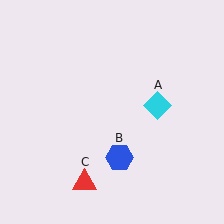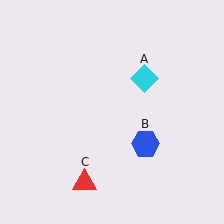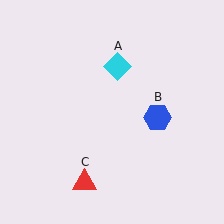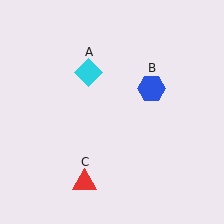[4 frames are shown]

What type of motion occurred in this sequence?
The cyan diamond (object A), blue hexagon (object B) rotated counterclockwise around the center of the scene.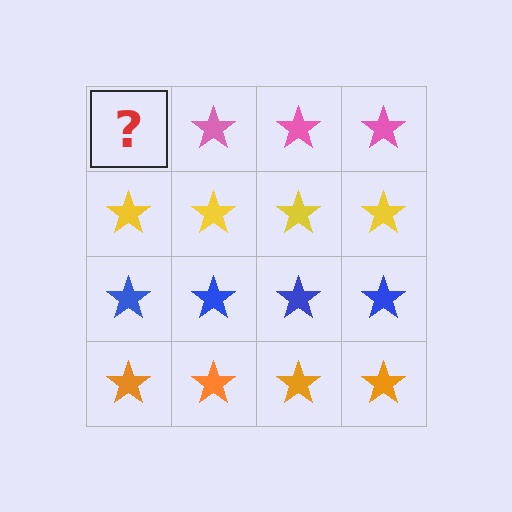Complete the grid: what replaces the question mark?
The question mark should be replaced with a pink star.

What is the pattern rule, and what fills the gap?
The rule is that each row has a consistent color. The gap should be filled with a pink star.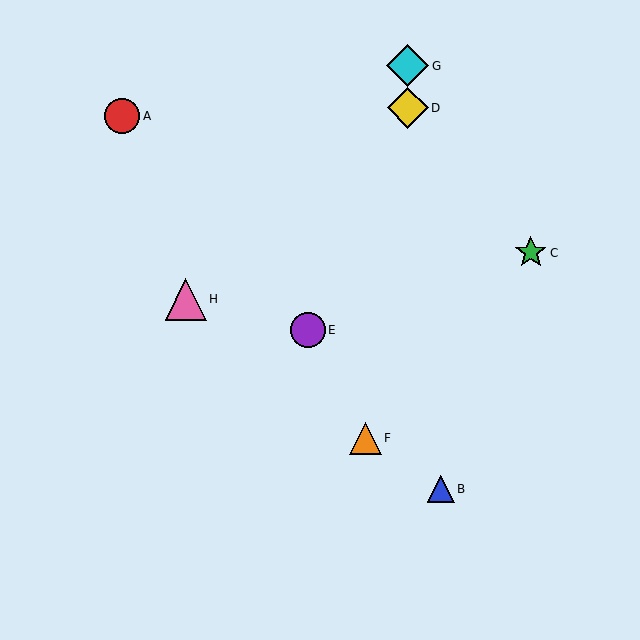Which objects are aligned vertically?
Objects D, G are aligned vertically.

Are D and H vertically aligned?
No, D is at x≈408 and H is at x≈186.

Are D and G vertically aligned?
Yes, both are at x≈408.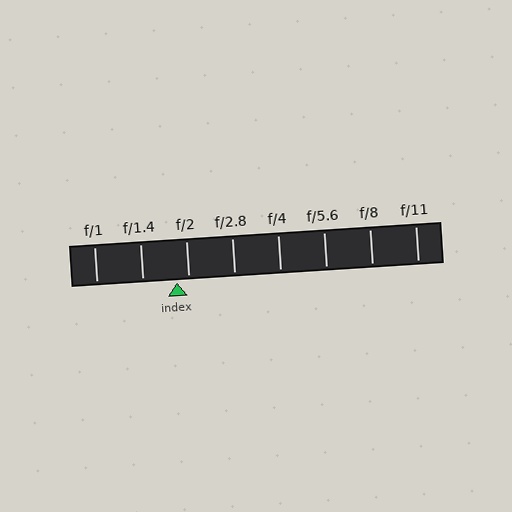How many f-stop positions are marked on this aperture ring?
There are 8 f-stop positions marked.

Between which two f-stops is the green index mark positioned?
The index mark is between f/1.4 and f/2.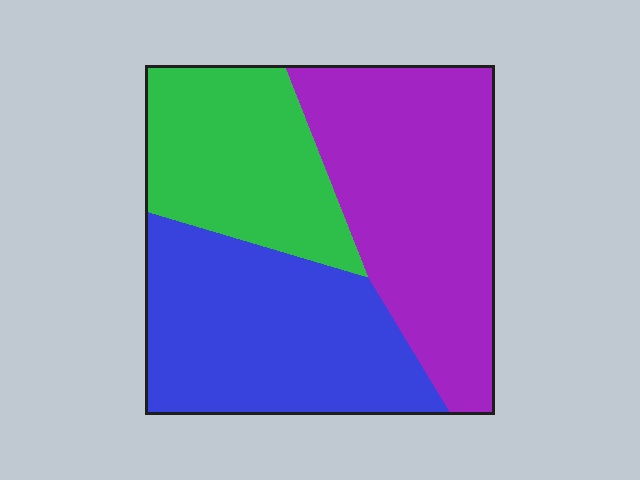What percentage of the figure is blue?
Blue takes up between a quarter and a half of the figure.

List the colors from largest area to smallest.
From largest to smallest: purple, blue, green.